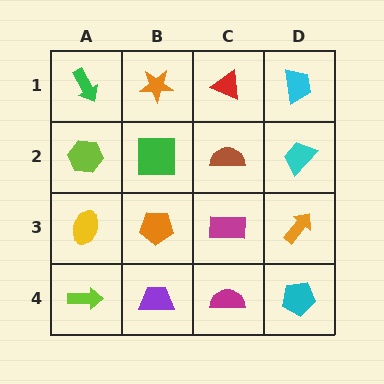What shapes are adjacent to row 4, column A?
A yellow ellipse (row 3, column A), a purple trapezoid (row 4, column B).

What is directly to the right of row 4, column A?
A purple trapezoid.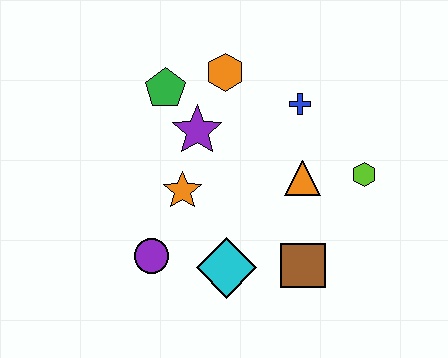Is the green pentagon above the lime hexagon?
Yes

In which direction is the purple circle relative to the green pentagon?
The purple circle is below the green pentagon.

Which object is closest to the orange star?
The purple star is closest to the orange star.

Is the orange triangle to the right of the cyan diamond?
Yes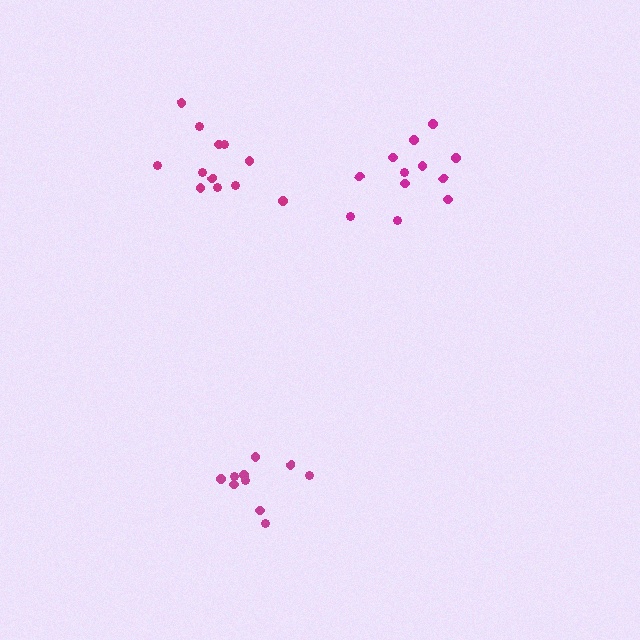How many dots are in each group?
Group 1: 10 dots, Group 2: 12 dots, Group 3: 12 dots (34 total).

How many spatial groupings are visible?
There are 3 spatial groupings.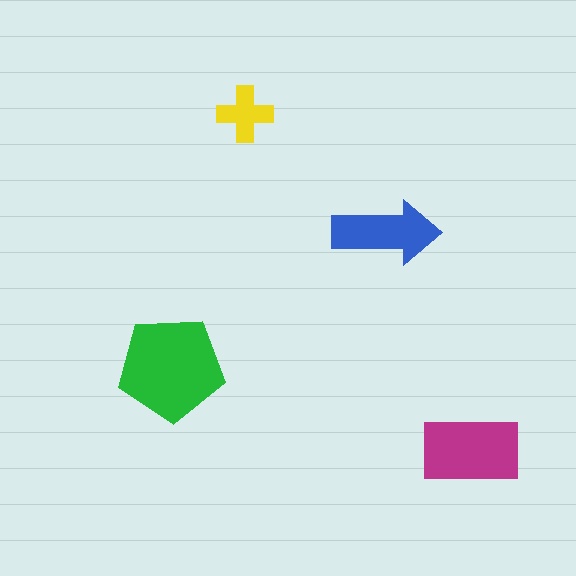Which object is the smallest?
The yellow cross.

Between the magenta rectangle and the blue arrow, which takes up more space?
The magenta rectangle.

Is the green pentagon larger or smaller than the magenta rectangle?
Larger.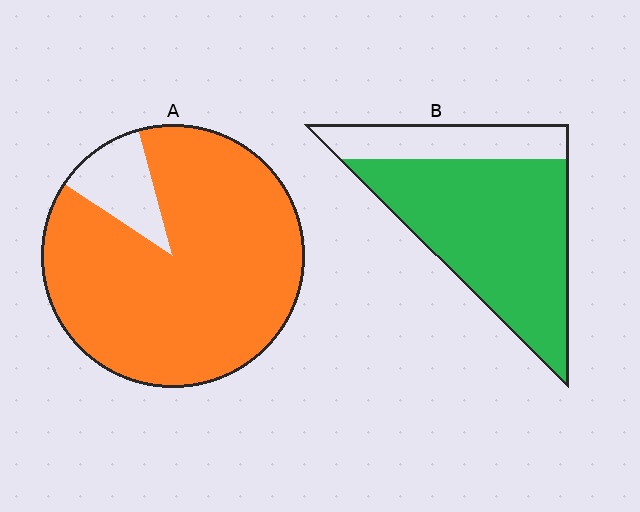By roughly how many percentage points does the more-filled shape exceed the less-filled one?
By roughly 15 percentage points (A over B).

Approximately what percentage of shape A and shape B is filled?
A is approximately 90% and B is approximately 75%.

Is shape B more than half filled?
Yes.